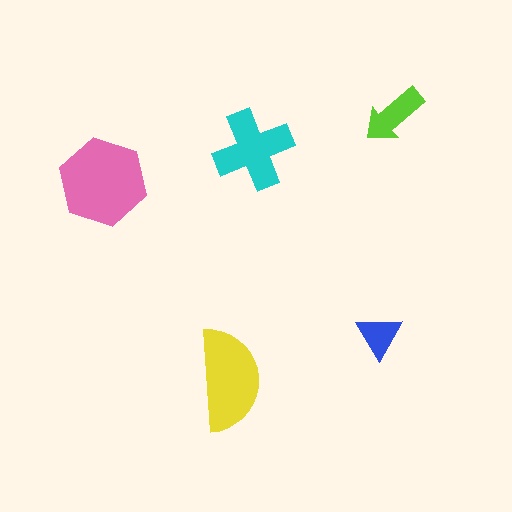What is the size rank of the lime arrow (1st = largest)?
4th.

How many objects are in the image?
There are 5 objects in the image.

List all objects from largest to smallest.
The pink hexagon, the yellow semicircle, the cyan cross, the lime arrow, the blue triangle.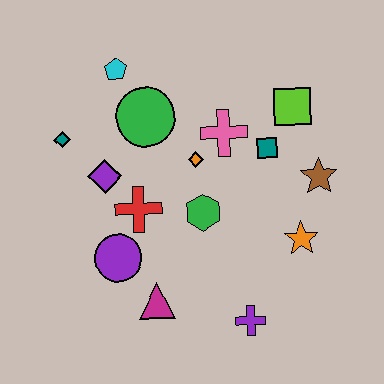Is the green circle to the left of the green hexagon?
Yes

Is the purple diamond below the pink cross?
Yes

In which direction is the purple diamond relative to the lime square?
The purple diamond is to the left of the lime square.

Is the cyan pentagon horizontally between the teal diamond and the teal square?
Yes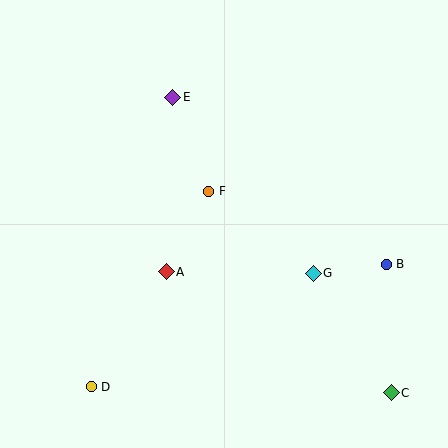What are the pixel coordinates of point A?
Point A is at (166, 272).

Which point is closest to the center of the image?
Point F at (209, 191) is closest to the center.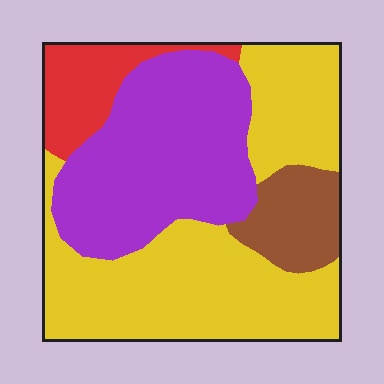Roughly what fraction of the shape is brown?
Brown covers 10% of the shape.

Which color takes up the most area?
Yellow, at roughly 45%.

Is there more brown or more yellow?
Yellow.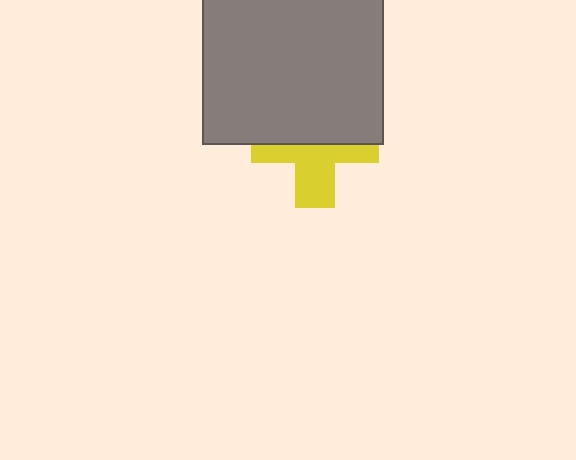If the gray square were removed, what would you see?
You would see the complete yellow cross.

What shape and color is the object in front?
The object in front is a gray square.